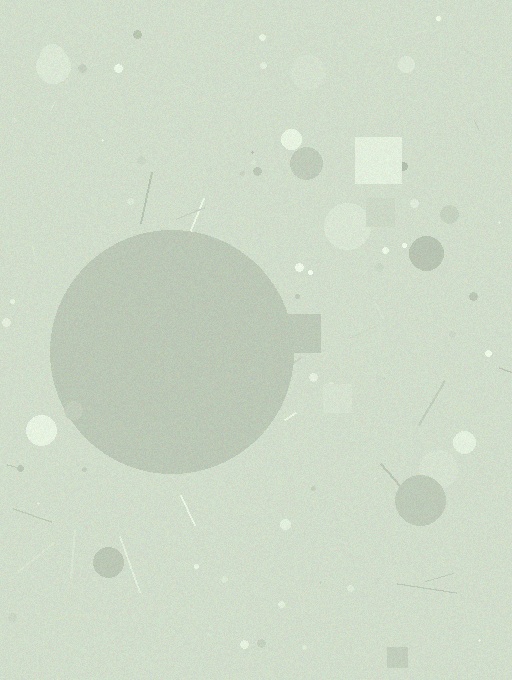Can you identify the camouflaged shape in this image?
The camouflaged shape is a circle.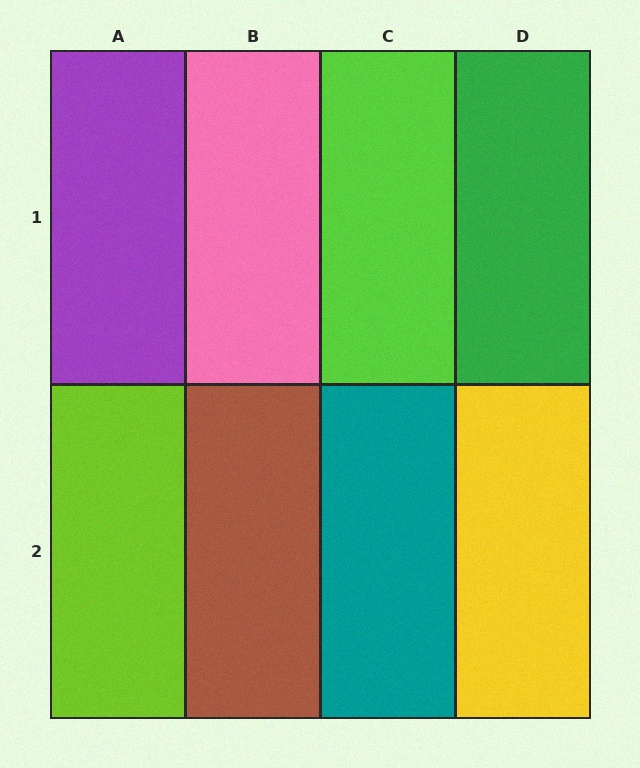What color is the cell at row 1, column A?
Purple.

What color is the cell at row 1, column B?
Pink.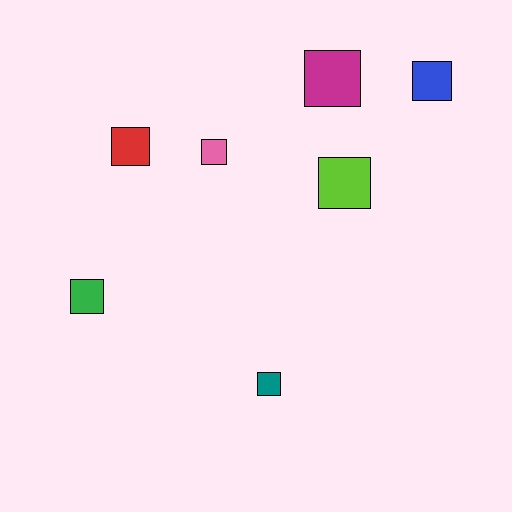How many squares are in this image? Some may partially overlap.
There are 7 squares.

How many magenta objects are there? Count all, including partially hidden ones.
There is 1 magenta object.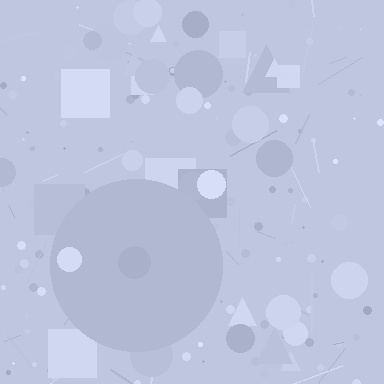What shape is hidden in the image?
A circle is hidden in the image.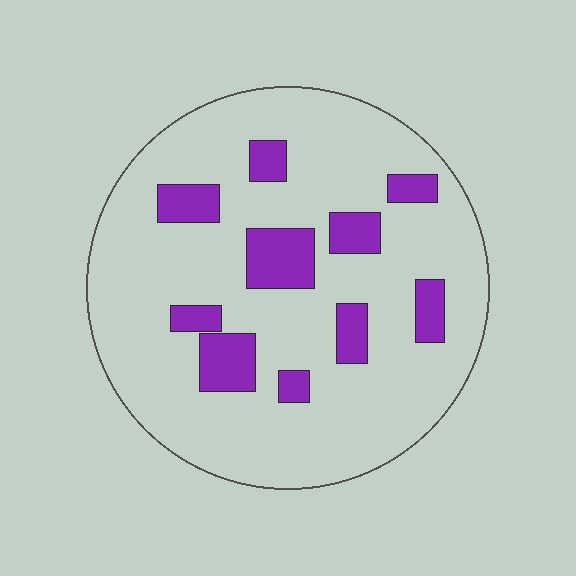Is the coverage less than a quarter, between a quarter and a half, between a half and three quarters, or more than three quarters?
Less than a quarter.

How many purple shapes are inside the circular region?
10.